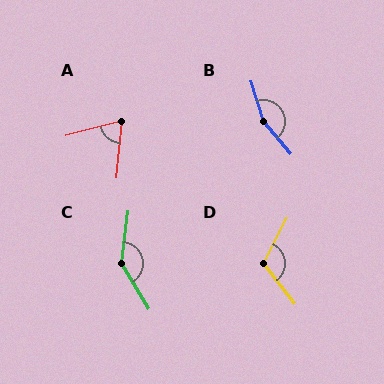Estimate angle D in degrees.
Approximately 115 degrees.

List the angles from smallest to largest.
A (70°), D (115°), C (141°), B (157°).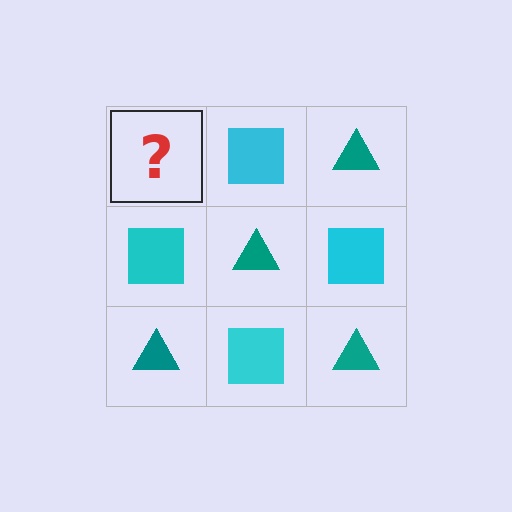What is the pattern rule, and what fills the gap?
The rule is that it alternates teal triangle and cyan square in a checkerboard pattern. The gap should be filled with a teal triangle.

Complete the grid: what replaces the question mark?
The question mark should be replaced with a teal triangle.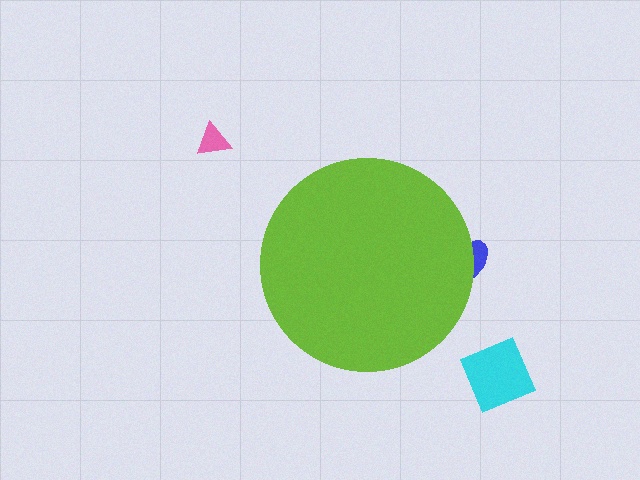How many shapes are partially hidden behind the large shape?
1 shape is partially hidden.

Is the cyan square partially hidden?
No, the cyan square is fully visible.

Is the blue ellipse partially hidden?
Yes, the blue ellipse is partially hidden behind the lime circle.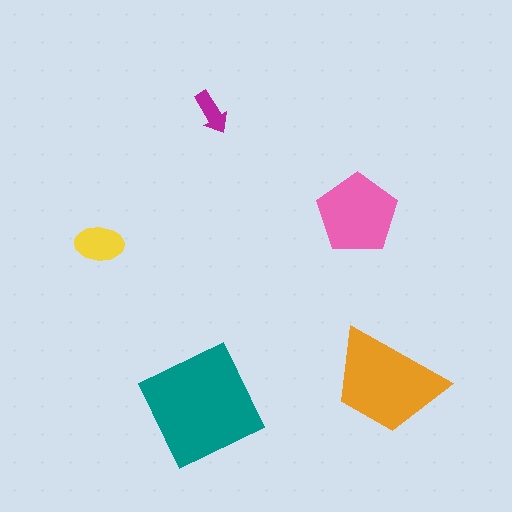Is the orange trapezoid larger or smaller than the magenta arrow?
Larger.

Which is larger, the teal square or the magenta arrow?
The teal square.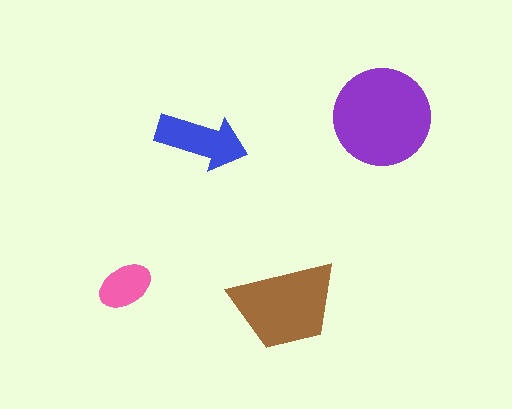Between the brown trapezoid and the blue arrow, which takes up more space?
The brown trapezoid.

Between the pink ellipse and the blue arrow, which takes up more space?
The blue arrow.